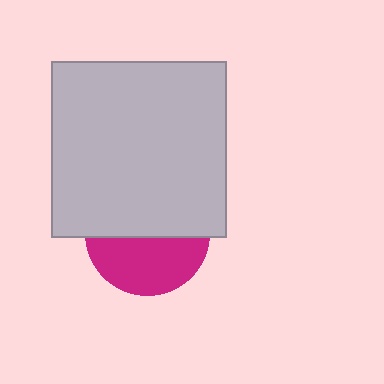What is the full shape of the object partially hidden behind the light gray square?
The partially hidden object is a magenta circle.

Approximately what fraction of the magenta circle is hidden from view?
Roughly 54% of the magenta circle is hidden behind the light gray square.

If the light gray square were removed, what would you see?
You would see the complete magenta circle.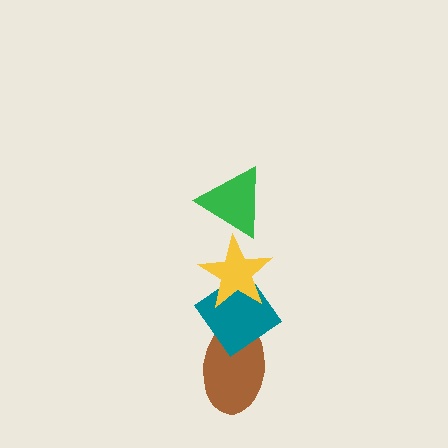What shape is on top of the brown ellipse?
The teal diamond is on top of the brown ellipse.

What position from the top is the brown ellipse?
The brown ellipse is 4th from the top.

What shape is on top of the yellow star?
The green triangle is on top of the yellow star.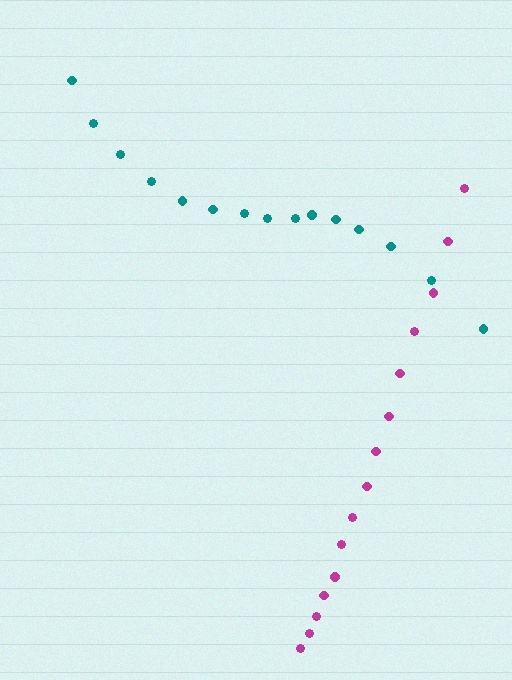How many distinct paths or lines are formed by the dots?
There are 2 distinct paths.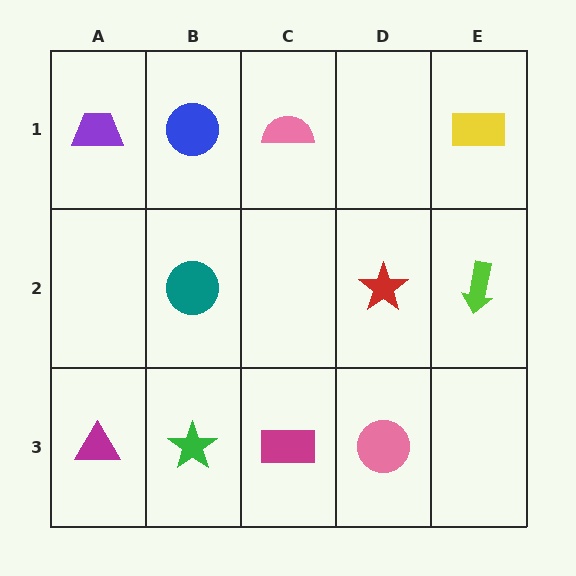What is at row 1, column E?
A yellow rectangle.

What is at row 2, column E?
A lime arrow.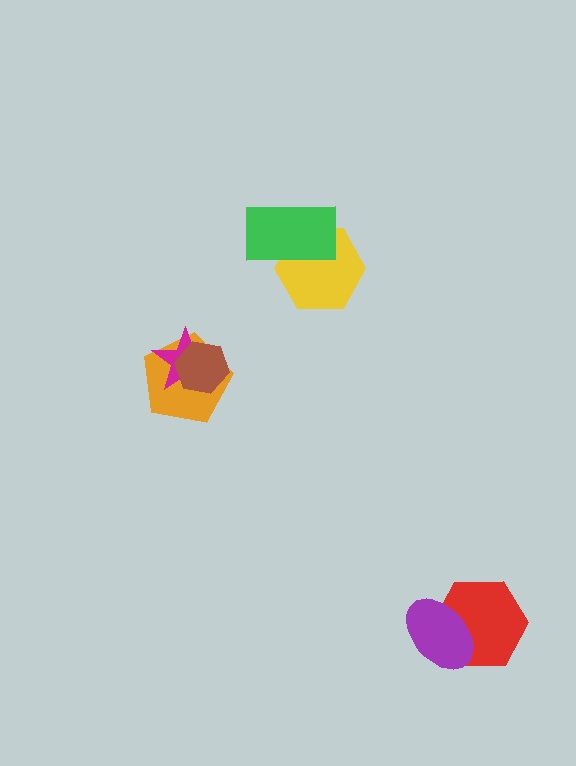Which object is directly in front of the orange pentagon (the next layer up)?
The magenta star is directly in front of the orange pentagon.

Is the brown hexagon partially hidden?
No, no other shape covers it.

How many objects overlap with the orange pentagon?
2 objects overlap with the orange pentagon.